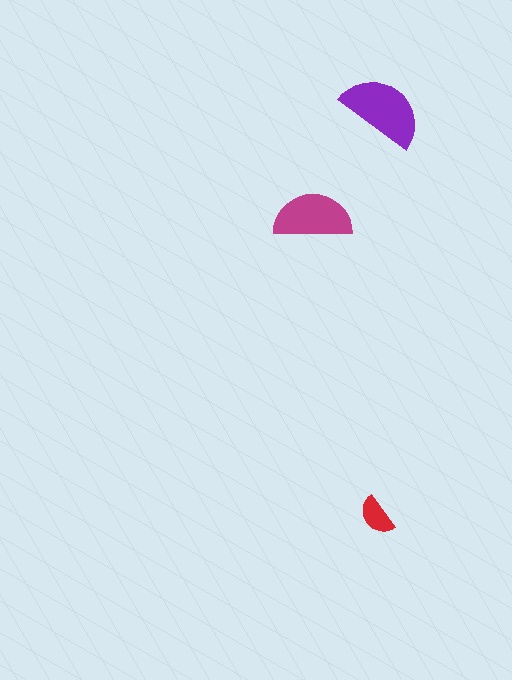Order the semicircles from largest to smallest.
the purple one, the magenta one, the red one.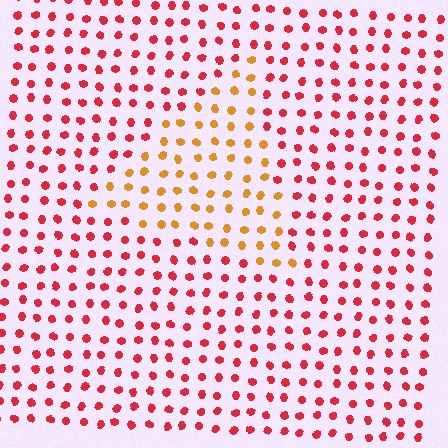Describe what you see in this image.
The image is filled with small red elements in a uniform arrangement. A triangle-shaped region is visible where the elements are tinted to a slightly different hue, forming a subtle color boundary.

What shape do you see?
I see a triangle.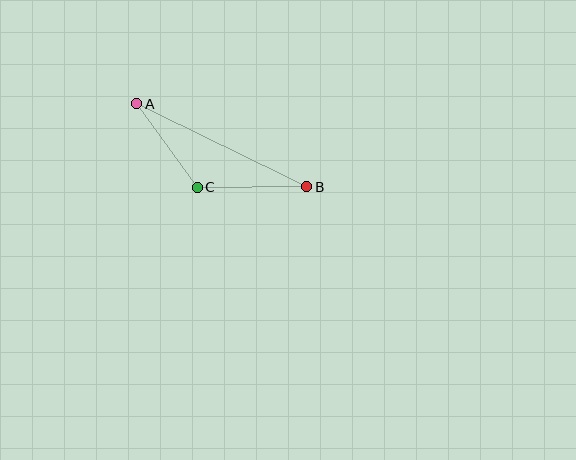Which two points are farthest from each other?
Points A and B are farthest from each other.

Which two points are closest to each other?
Points A and C are closest to each other.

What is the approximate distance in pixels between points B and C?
The distance between B and C is approximately 110 pixels.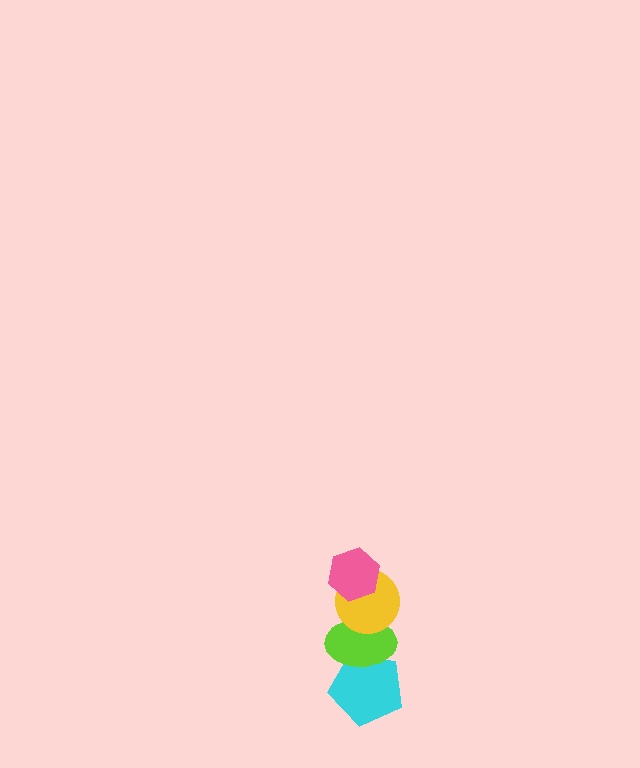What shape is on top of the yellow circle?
The pink hexagon is on top of the yellow circle.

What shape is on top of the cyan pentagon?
The lime ellipse is on top of the cyan pentagon.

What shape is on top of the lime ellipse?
The yellow circle is on top of the lime ellipse.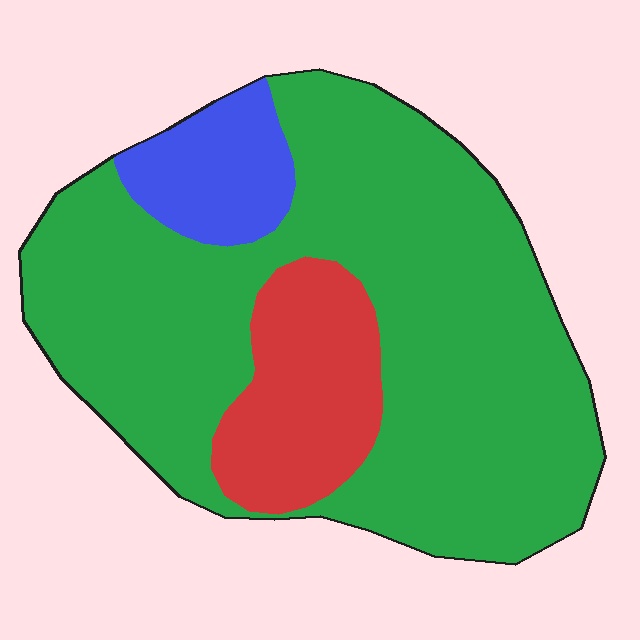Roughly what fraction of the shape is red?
Red covers roughly 15% of the shape.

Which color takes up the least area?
Blue, at roughly 10%.